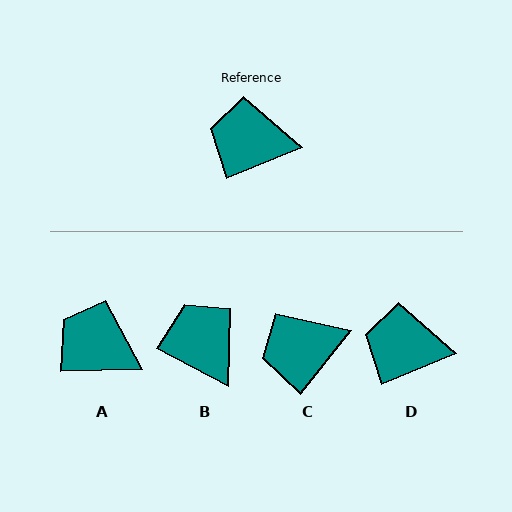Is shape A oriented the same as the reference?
No, it is off by about 21 degrees.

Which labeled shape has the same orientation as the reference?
D.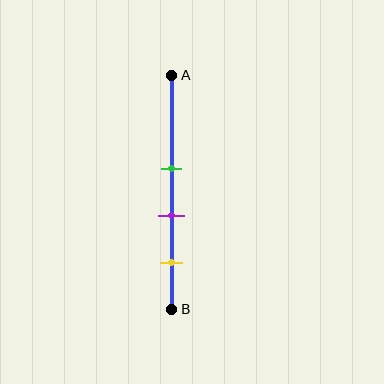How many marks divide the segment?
There are 3 marks dividing the segment.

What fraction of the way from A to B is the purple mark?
The purple mark is approximately 60% (0.6) of the way from A to B.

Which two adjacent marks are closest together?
The green and purple marks are the closest adjacent pair.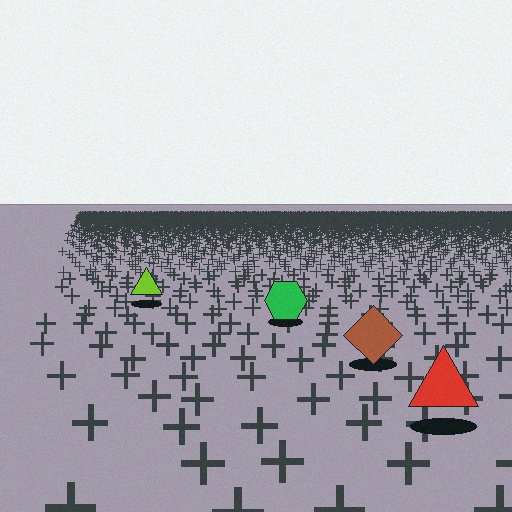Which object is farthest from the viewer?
The lime triangle is farthest from the viewer. It appears smaller and the ground texture around it is denser.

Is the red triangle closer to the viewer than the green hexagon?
Yes. The red triangle is closer — you can tell from the texture gradient: the ground texture is coarser near it.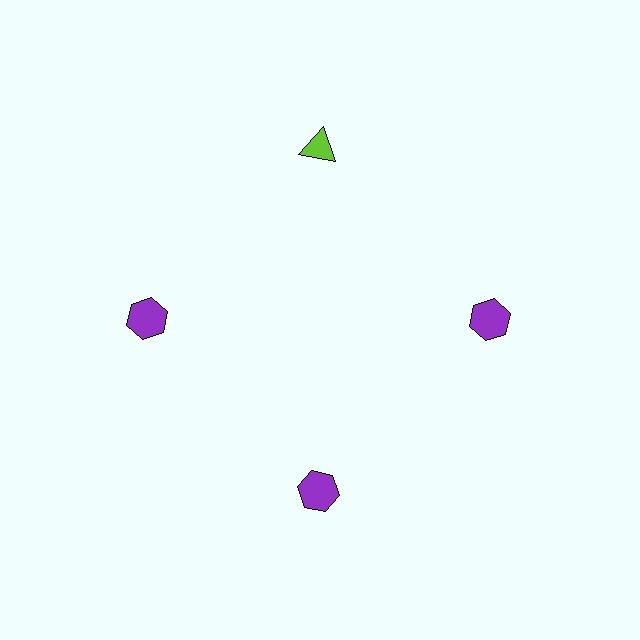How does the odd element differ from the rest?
It differs in both color (lime instead of purple) and shape (triangle instead of hexagon).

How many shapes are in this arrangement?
There are 4 shapes arranged in a ring pattern.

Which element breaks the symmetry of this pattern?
The lime triangle at roughly the 12 o'clock position breaks the symmetry. All other shapes are purple hexagons.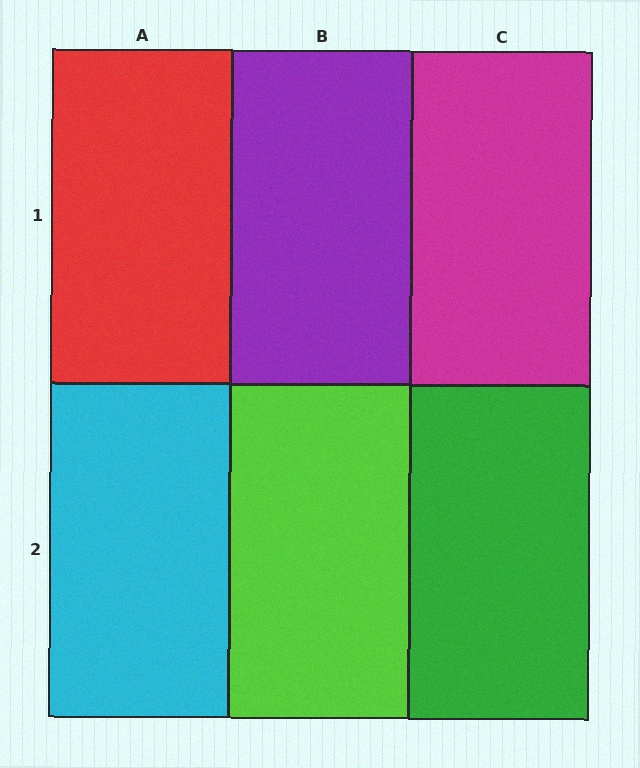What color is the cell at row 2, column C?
Green.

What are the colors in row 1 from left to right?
Red, purple, magenta.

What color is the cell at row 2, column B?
Lime.